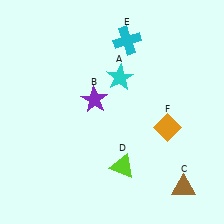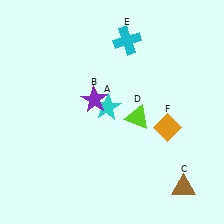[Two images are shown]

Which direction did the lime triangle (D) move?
The lime triangle (D) moved up.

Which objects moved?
The objects that moved are: the cyan star (A), the lime triangle (D).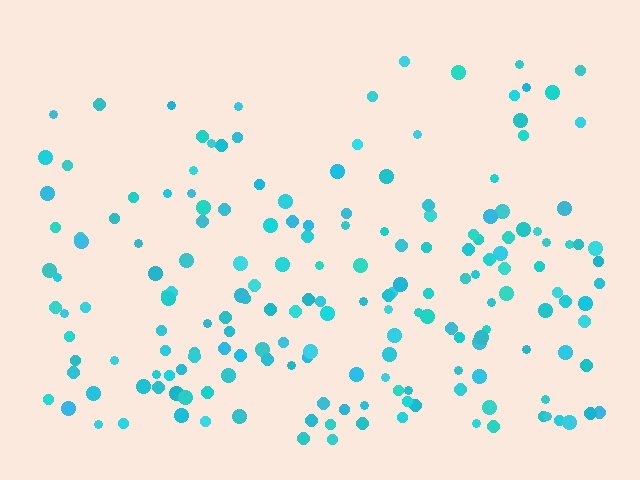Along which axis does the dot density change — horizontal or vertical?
Vertical.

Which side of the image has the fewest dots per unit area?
The top.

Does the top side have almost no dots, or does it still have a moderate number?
Still a moderate number, just noticeably fewer than the bottom.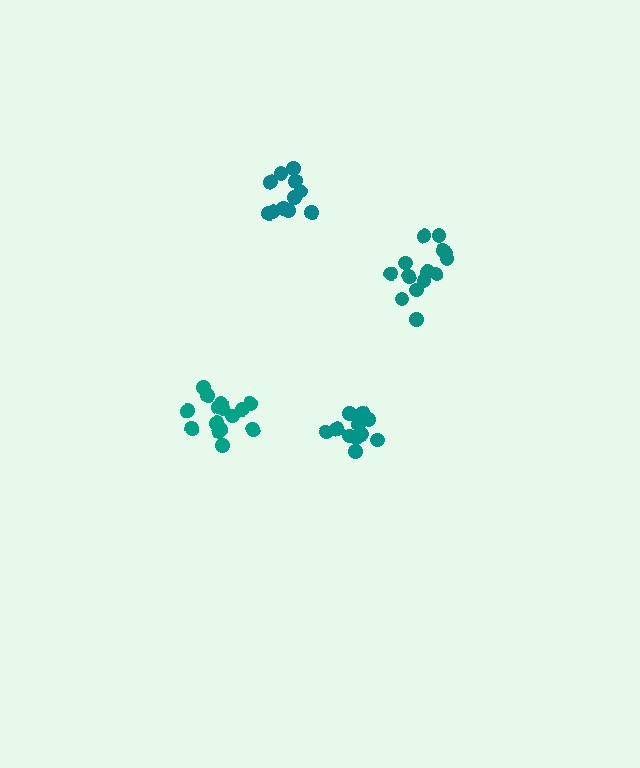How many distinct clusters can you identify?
There are 4 distinct clusters.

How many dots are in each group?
Group 1: 15 dots, Group 2: 11 dots, Group 3: 14 dots, Group 4: 12 dots (52 total).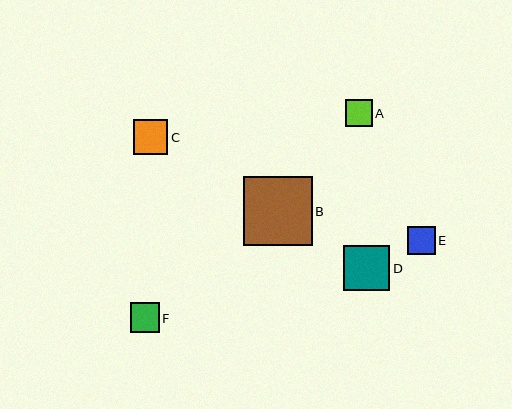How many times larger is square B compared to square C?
Square B is approximately 2.0 times the size of square C.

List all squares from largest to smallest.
From largest to smallest: B, D, C, F, E, A.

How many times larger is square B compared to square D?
Square B is approximately 1.5 times the size of square D.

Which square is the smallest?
Square A is the smallest with a size of approximately 27 pixels.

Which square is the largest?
Square B is the largest with a size of approximately 69 pixels.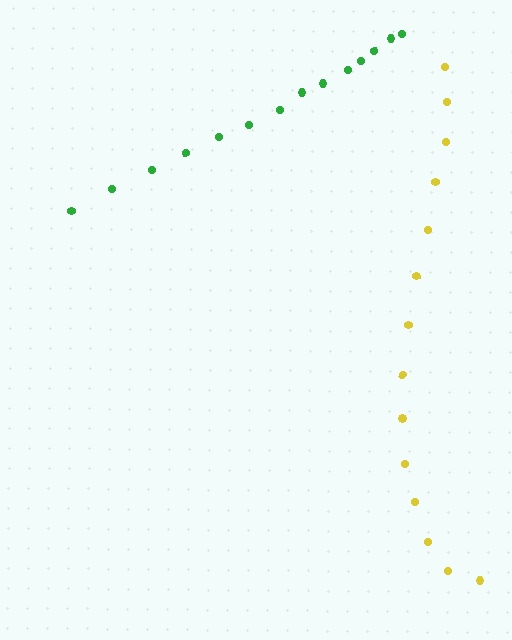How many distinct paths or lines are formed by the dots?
There are 2 distinct paths.